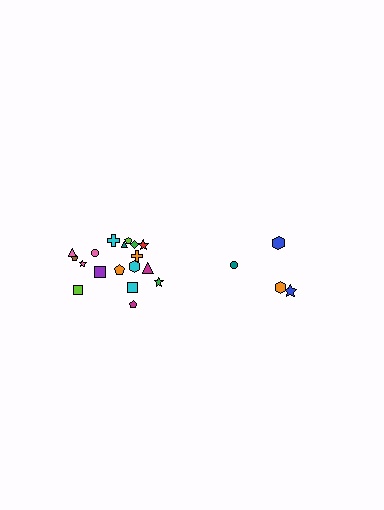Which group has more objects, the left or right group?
The left group.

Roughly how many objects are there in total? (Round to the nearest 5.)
Roughly 20 objects in total.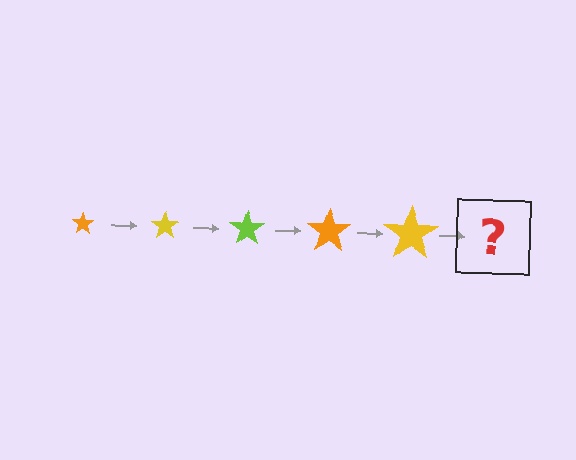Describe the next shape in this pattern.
It should be a lime star, larger than the previous one.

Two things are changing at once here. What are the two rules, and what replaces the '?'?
The two rules are that the star grows larger each step and the color cycles through orange, yellow, and lime. The '?' should be a lime star, larger than the previous one.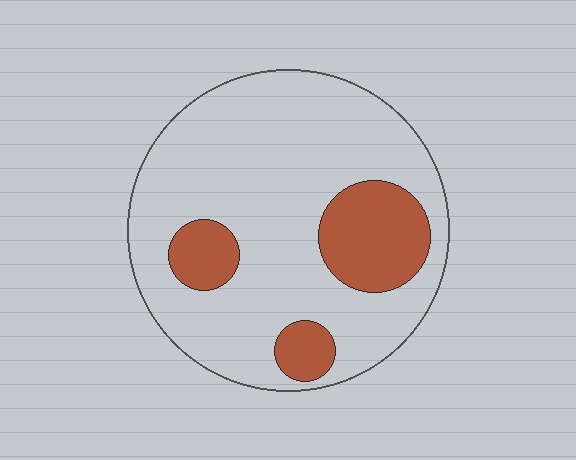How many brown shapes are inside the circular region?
3.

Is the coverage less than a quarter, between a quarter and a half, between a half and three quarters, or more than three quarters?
Less than a quarter.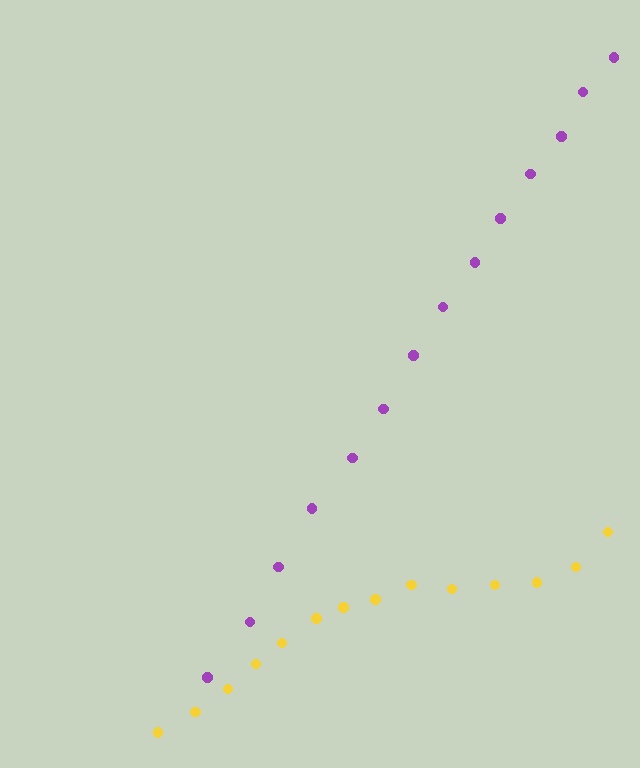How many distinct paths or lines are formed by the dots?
There are 2 distinct paths.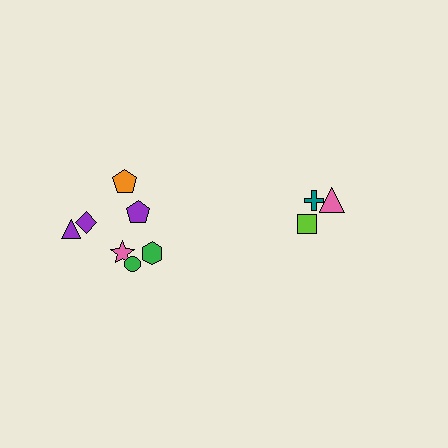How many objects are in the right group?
There are 3 objects.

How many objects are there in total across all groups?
There are 10 objects.